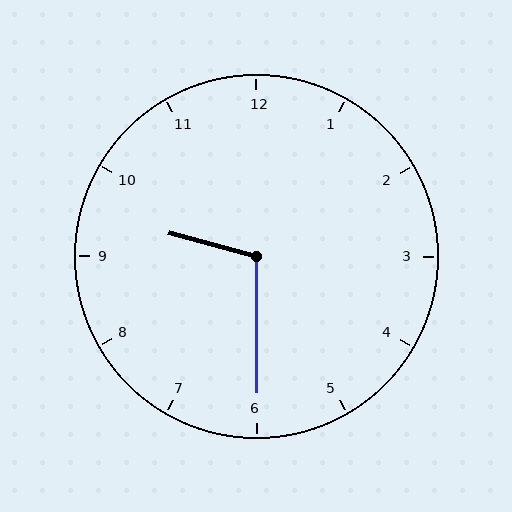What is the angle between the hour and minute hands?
Approximately 105 degrees.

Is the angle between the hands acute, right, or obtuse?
It is obtuse.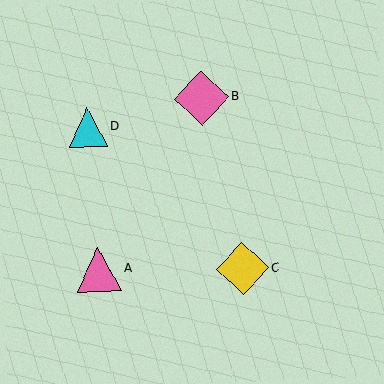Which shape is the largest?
The pink diamond (labeled B) is the largest.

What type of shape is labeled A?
Shape A is a pink triangle.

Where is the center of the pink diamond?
The center of the pink diamond is at (201, 98).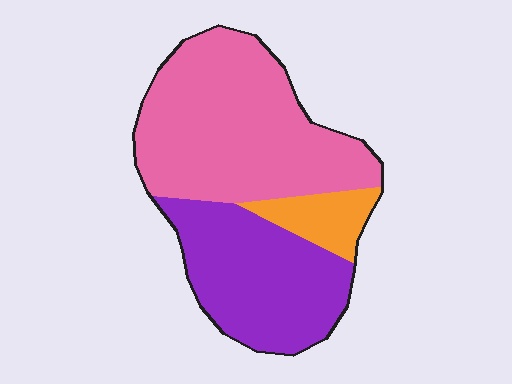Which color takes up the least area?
Orange, at roughly 10%.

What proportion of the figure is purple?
Purple covers 36% of the figure.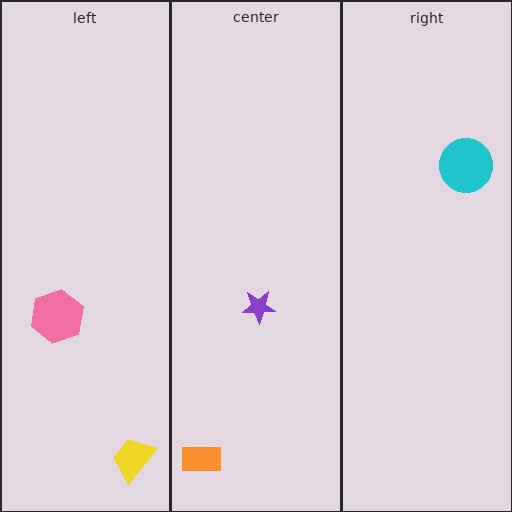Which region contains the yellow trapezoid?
The left region.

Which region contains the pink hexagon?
The left region.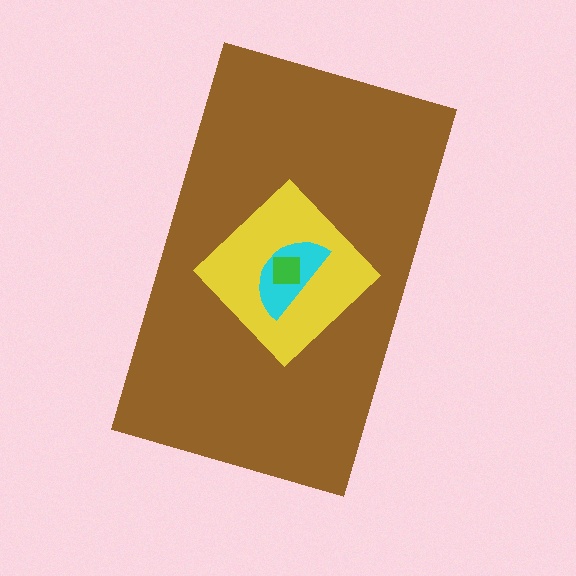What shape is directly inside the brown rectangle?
The yellow diamond.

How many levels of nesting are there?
4.